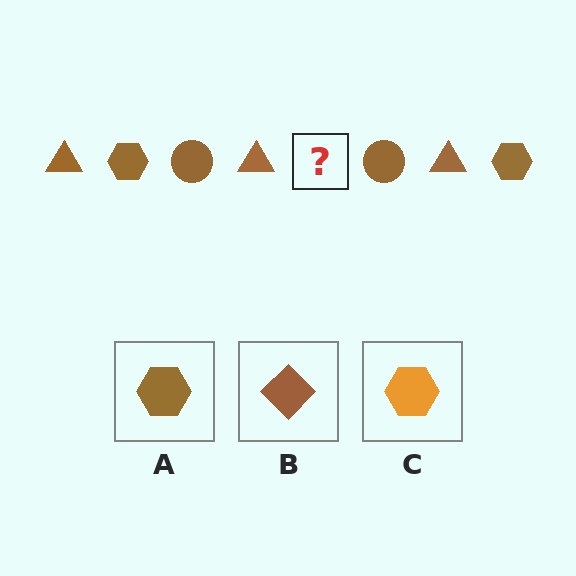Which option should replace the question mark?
Option A.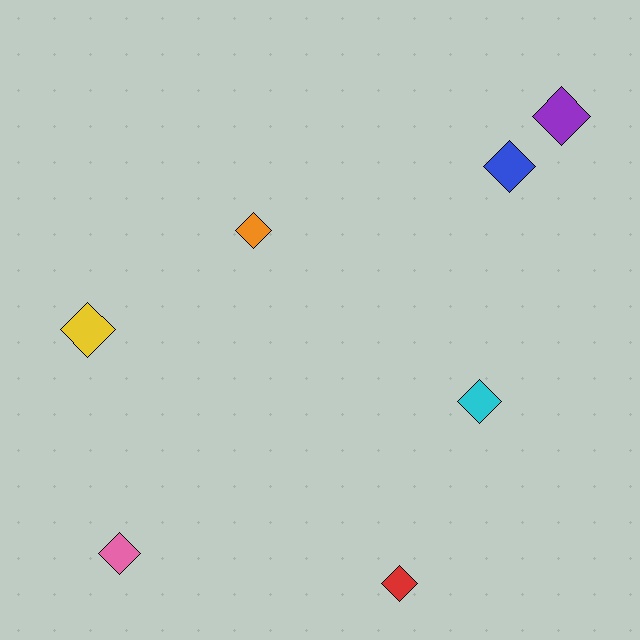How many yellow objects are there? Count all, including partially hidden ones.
There is 1 yellow object.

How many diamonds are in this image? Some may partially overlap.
There are 7 diamonds.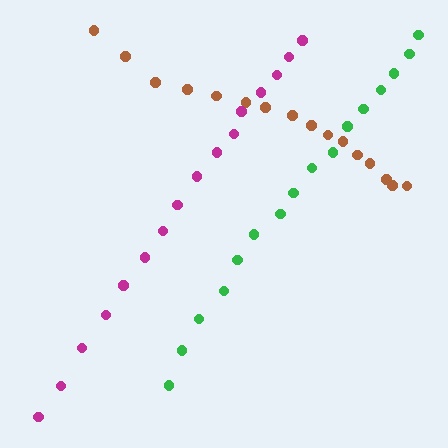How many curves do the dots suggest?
There are 3 distinct paths.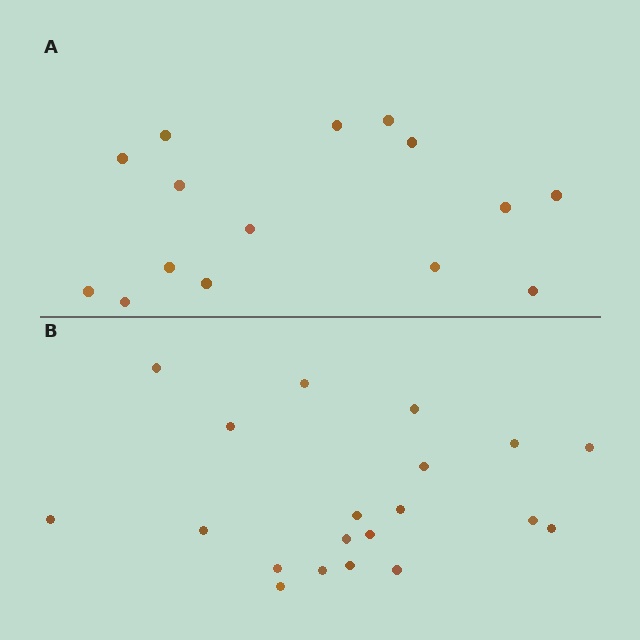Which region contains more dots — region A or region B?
Region B (the bottom region) has more dots.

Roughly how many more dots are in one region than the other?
Region B has about 5 more dots than region A.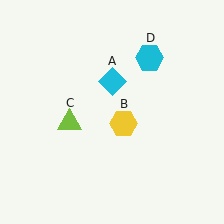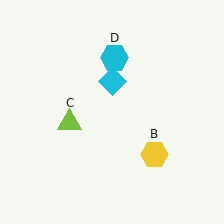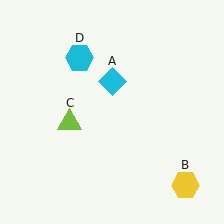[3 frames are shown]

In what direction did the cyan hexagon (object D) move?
The cyan hexagon (object D) moved left.